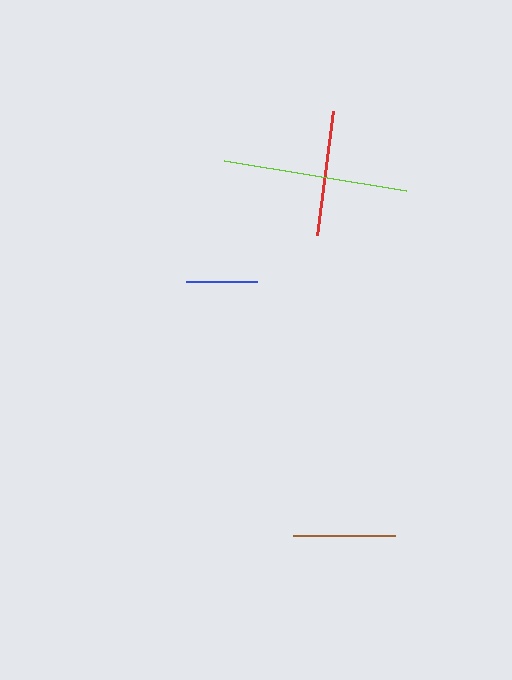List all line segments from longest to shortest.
From longest to shortest: lime, red, brown, blue.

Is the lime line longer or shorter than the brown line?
The lime line is longer than the brown line.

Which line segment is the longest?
The lime line is the longest at approximately 184 pixels.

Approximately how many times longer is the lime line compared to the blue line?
The lime line is approximately 2.6 times the length of the blue line.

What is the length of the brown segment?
The brown segment is approximately 102 pixels long.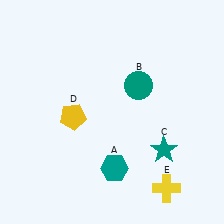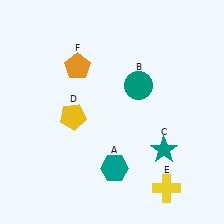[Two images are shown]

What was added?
An orange pentagon (F) was added in Image 2.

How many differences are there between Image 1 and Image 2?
There is 1 difference between the two images.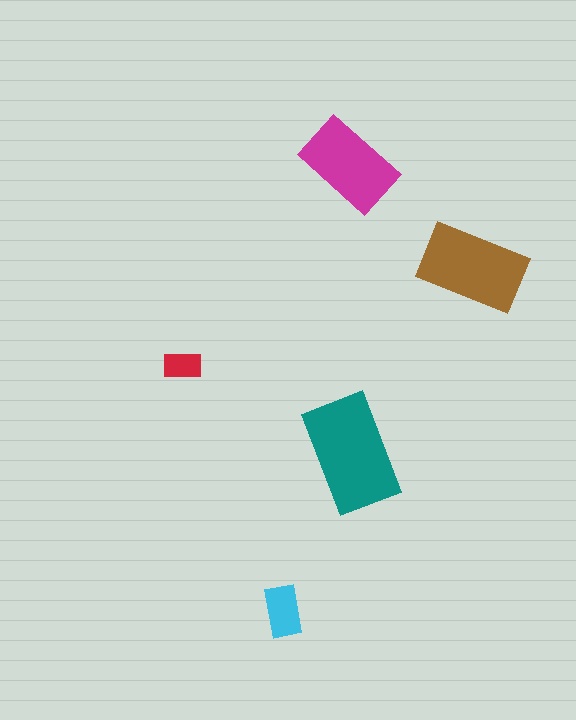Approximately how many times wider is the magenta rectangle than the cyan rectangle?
About 2 times wider.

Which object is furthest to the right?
The brown rectangle is rightmost.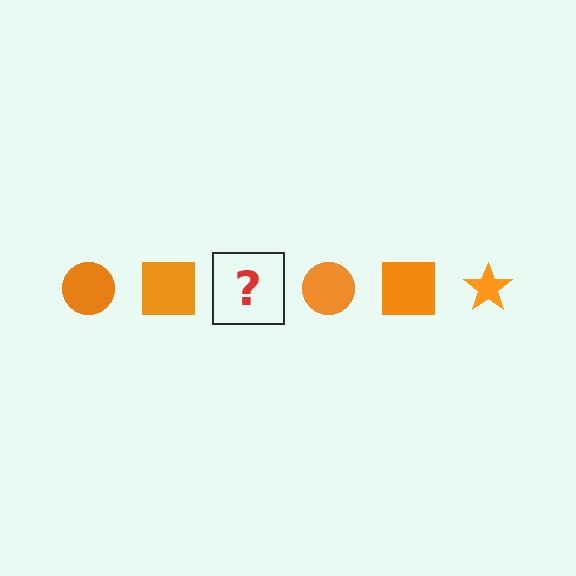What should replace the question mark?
The question mark should be replaced with an orange star.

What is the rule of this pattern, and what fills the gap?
The rule is that the pattern cycles through circle, square, star shapes in orange. The gap should be filled with an orange star.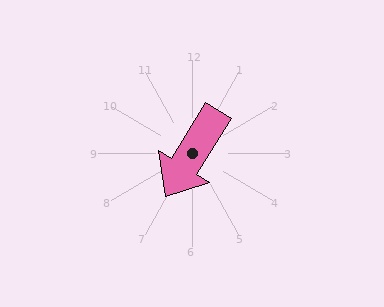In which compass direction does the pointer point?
Southwest.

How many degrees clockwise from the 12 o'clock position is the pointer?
Approximately 212 degrees.